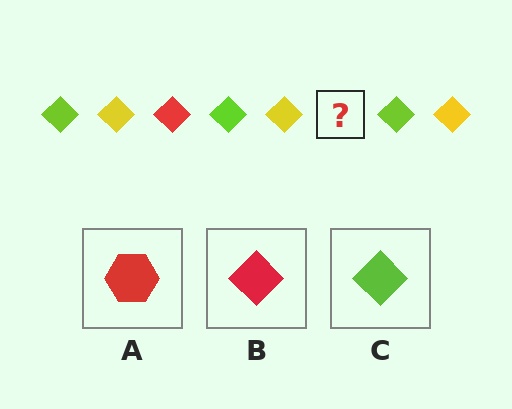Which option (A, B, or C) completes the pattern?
B.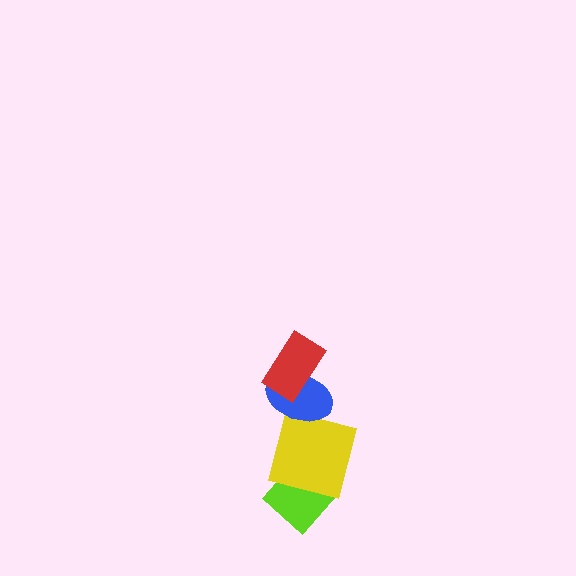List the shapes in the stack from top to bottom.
From top to bottom: the red rectangle, the blue ellipse, the yellow square, the lime diamond.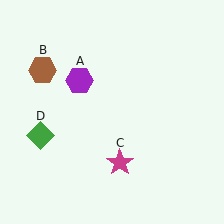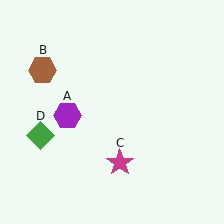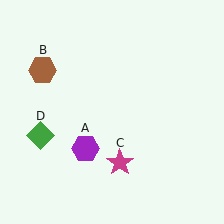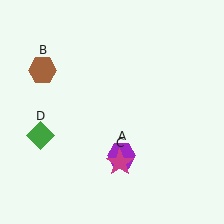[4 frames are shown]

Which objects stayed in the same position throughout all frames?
Brown hexagon (object B) and magenta star (object C) and green diamond (object D) remained stationary.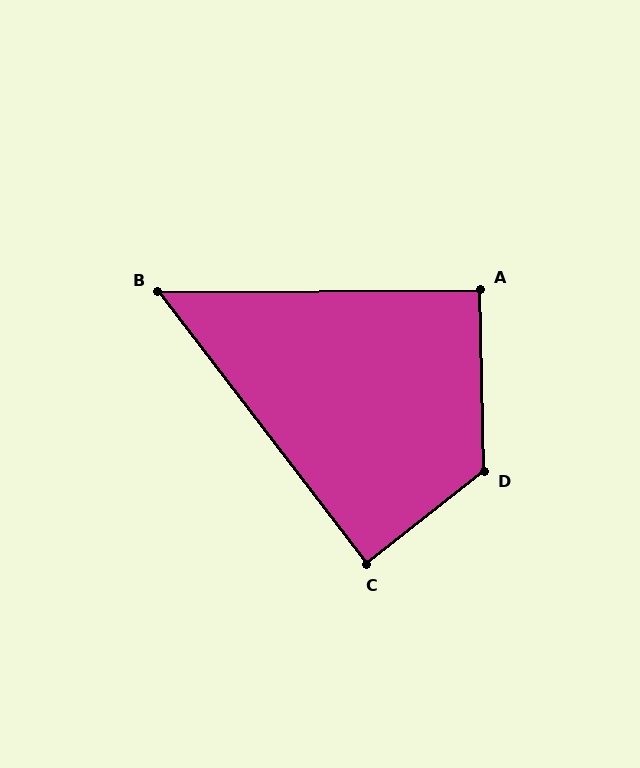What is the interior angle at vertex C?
Approximately 89 degrees (approximately right).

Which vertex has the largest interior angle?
D, at approximately 127 degrees.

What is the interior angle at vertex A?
Approximately 91 degrees (approximately right).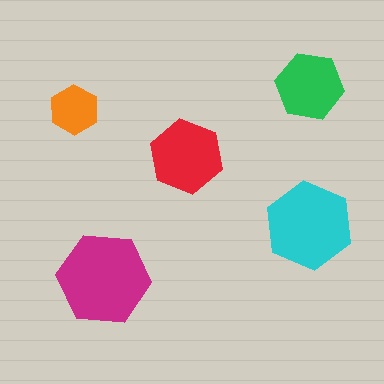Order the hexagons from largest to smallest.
the magenta one, the cyan one, the red one, the green one, the orange one.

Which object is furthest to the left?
The orange hexagon is leftmost.